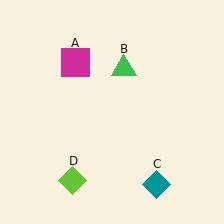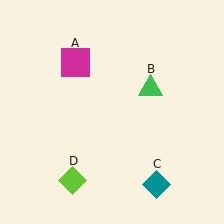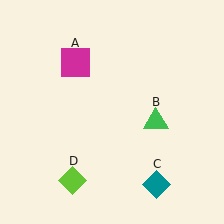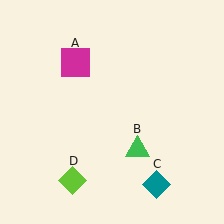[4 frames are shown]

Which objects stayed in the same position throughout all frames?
Magenta square (object A) and teal diamond (object C) and lime diamond (object D) remained stationary.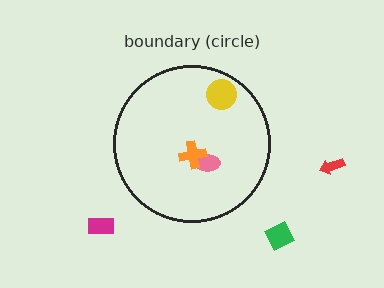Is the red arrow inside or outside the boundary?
Outside.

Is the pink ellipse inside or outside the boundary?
Inside.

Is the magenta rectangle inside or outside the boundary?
Outside.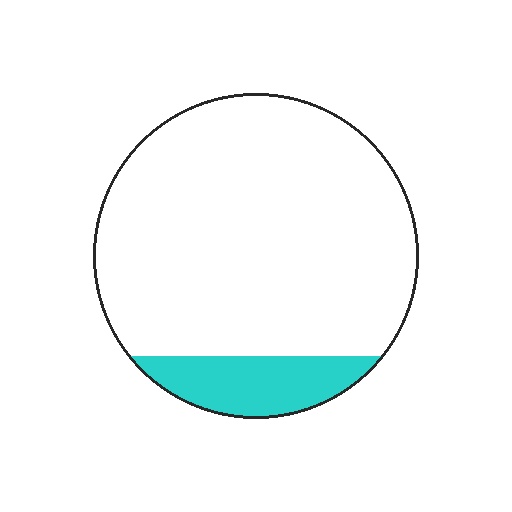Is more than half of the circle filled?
No.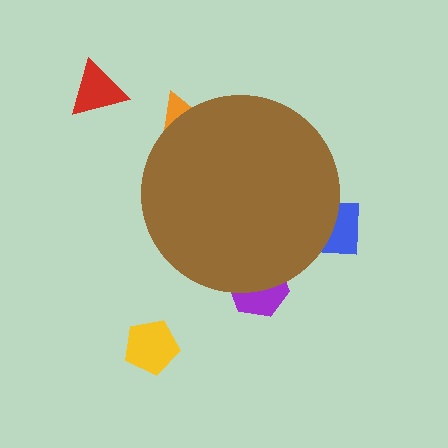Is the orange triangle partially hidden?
Yes, the orange triangle is partially hidden behind the brown circle.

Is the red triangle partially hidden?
No, the red triangle is fully visible.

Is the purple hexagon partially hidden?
Yes, the purple hexagon is partially hidden behind the brown circle.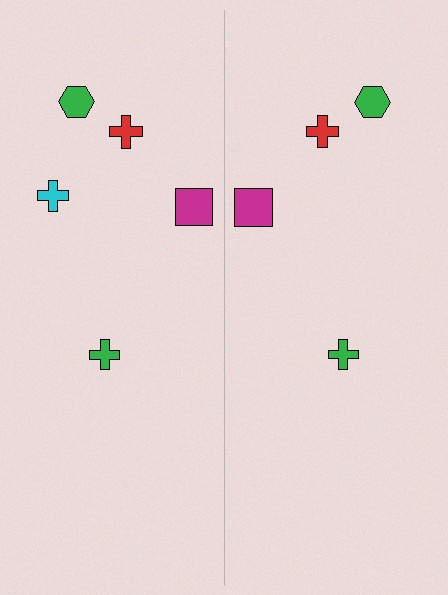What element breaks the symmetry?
A cyan cross is missing from the right side.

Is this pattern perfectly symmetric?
No, the pattern is not perfectly symmetric. A cyan cross is missing from the right side.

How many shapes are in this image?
There are 9 shapes in this image.